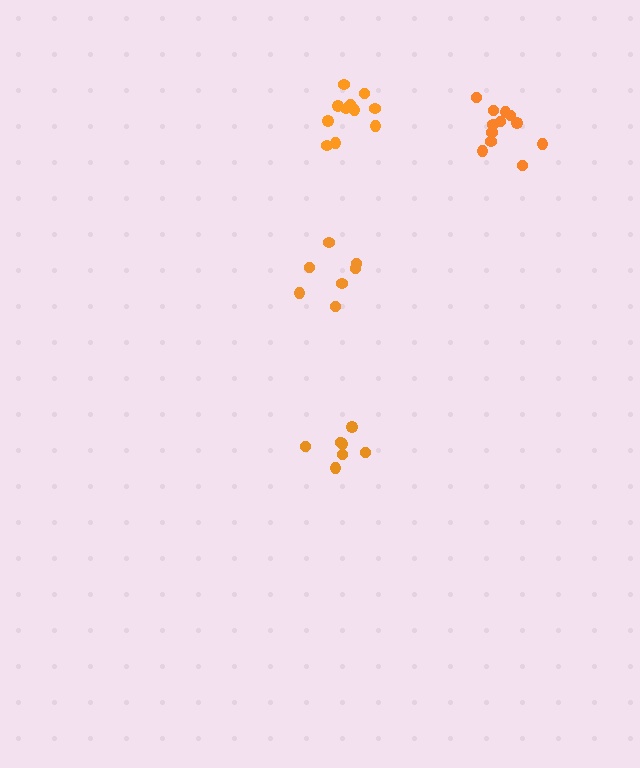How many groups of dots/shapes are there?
There are 4 groups.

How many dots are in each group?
Group 1: 12 dots, Group 2: 7 dots, Group 3: 7 dots, Group 4: 11 dots (37 total).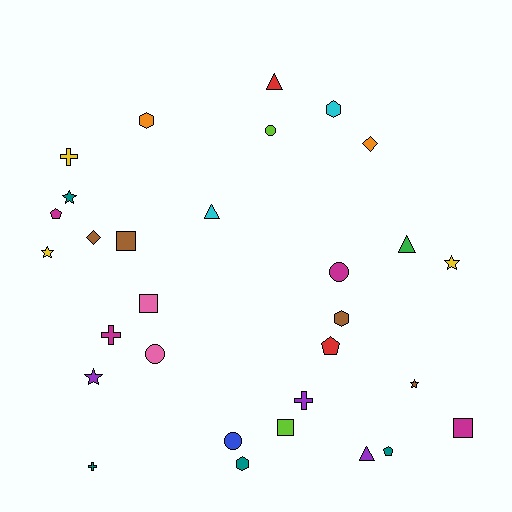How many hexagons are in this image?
There are 4 hexagons.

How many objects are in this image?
There are 30 objects.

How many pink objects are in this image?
There are 2 pink objects.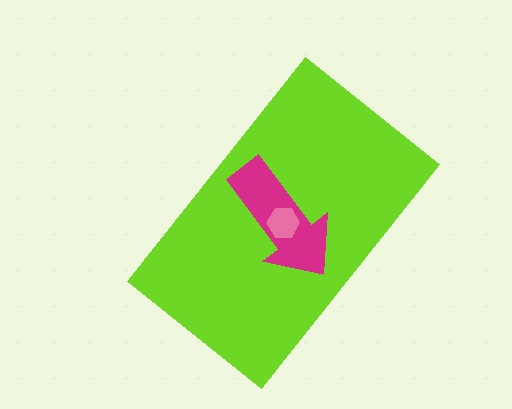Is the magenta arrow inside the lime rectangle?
Yes.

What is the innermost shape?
The pink hexagon.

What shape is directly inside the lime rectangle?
The magenta arrow.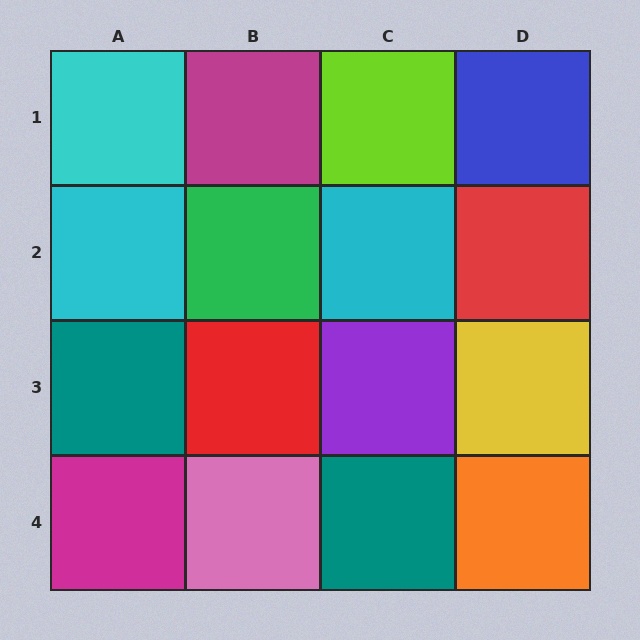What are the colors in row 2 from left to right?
Cyan, green, cyan, red.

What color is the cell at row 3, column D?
Yellow.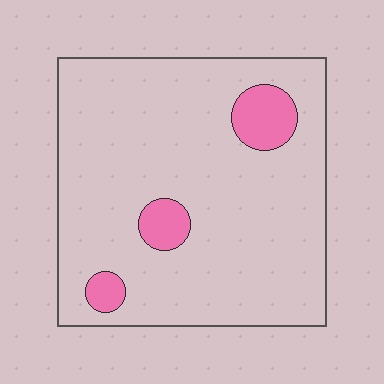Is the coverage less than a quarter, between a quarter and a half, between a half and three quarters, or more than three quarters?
Less than a quarter.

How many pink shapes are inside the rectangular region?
3.